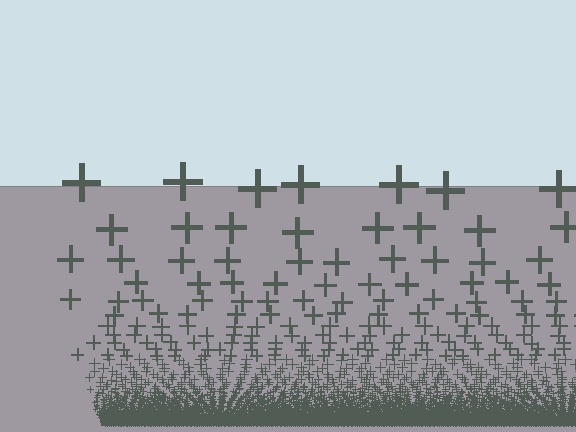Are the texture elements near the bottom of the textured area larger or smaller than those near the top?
Smaller. The gradient is inverted — elements near the bottom are smaller and denser.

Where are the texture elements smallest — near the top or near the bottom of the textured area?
Near the bottom.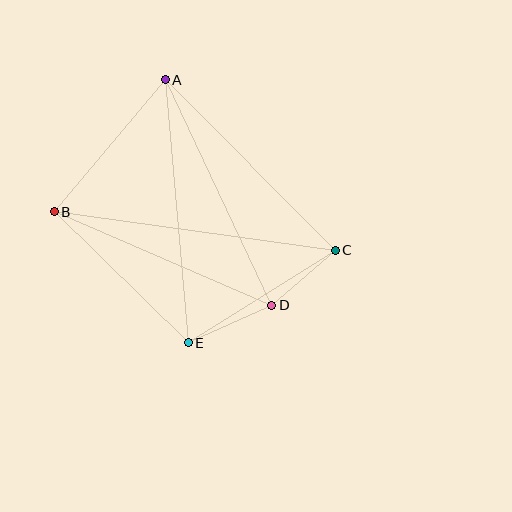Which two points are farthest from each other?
Points B and C are farthest from each other.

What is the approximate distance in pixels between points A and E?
The distance between A and E is approximately 264 pixels.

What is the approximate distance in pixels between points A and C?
The distance between A and C is approximately 241 pixels.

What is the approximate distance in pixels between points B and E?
The distance between B and E is approximately 187 pixels.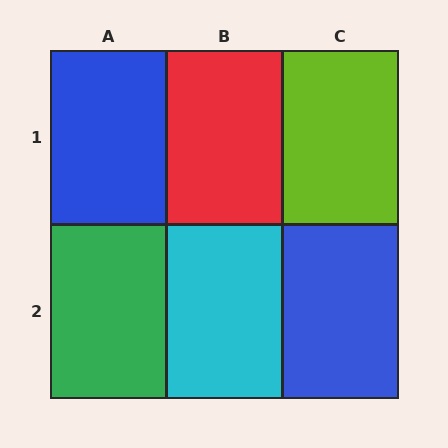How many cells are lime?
1 cell is lime.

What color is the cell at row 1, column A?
Blue.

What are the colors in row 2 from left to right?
Green, cyan, blue.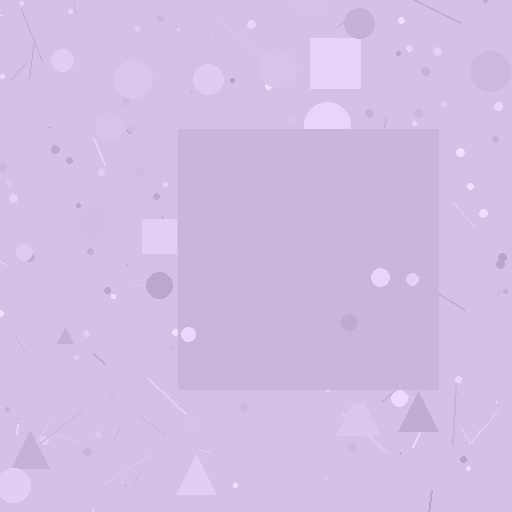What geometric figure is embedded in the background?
A square is embedded in the background.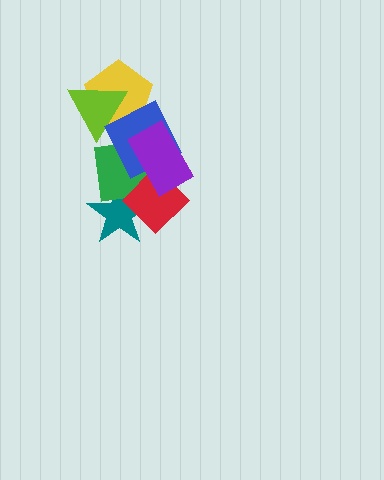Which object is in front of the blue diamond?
The purple rectangle is in front of the blue diamond.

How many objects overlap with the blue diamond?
5 objects overlap with the blue diamond.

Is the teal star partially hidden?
Yes, it is partially covered by another shape.